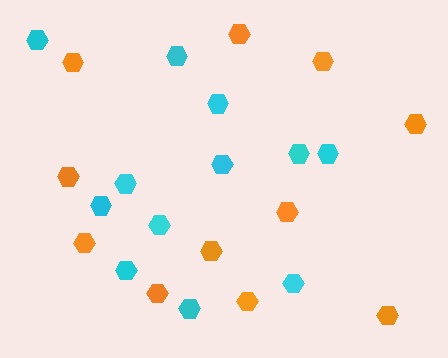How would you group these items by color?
There are 2 groups: one group of orange hexagons (11) and one group of cyan hexagons (12).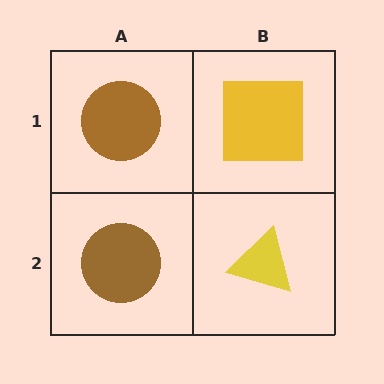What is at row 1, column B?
A yellow square.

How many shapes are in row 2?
2 shapes.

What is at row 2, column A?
A brown circle.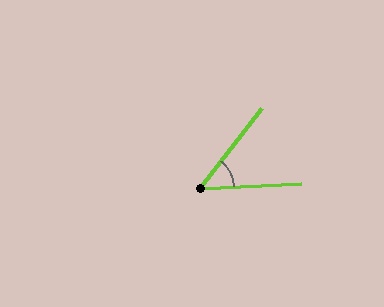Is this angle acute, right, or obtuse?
It is acute.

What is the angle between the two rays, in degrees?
Approximately 49 degrees.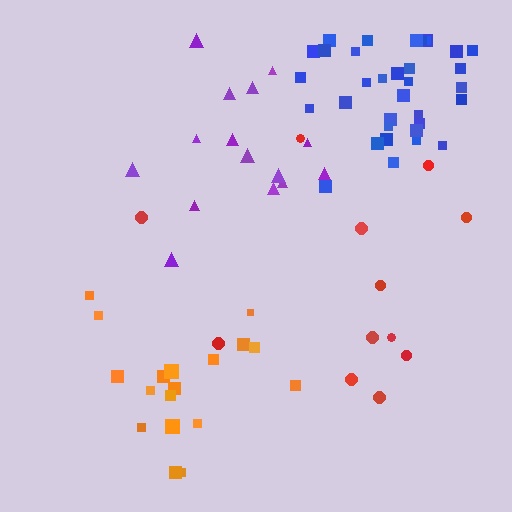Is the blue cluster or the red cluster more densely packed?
Blue.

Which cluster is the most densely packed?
Blue.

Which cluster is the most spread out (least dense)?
Red.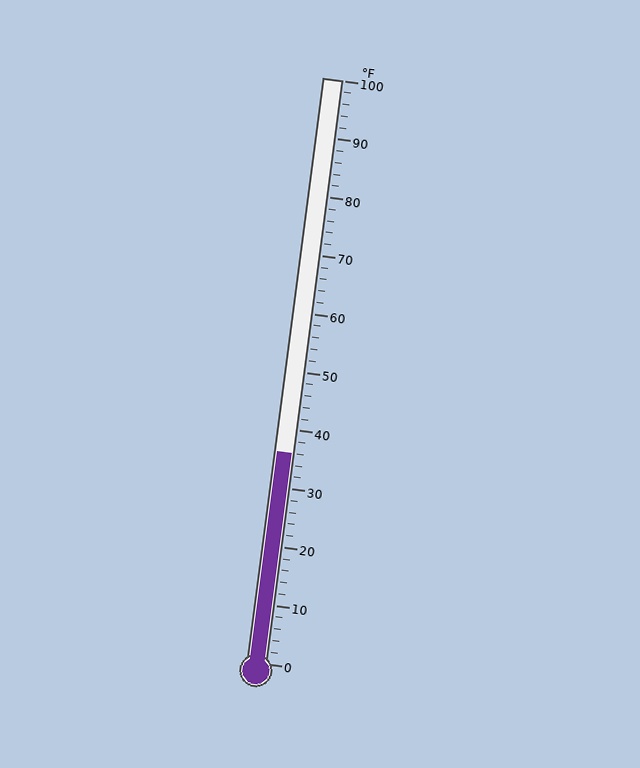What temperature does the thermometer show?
The thermometer shows approximately 36°F.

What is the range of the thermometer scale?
The thermometer scale ranges from 0°F to 100°F.